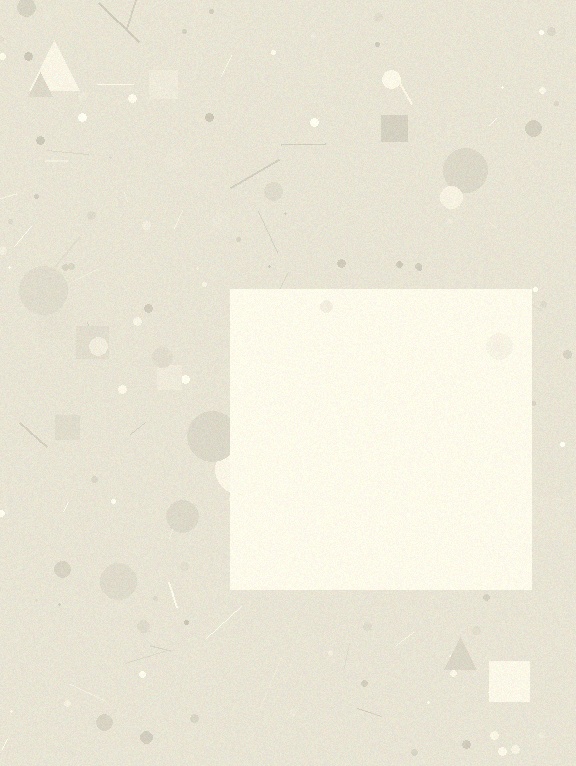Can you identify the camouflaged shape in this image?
The camouflaged shape is a square.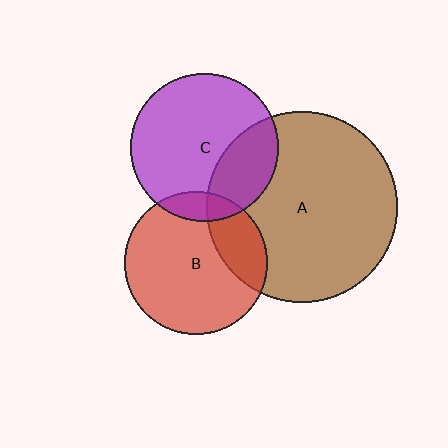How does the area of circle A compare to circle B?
Approximately 1.8 times.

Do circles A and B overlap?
Yes.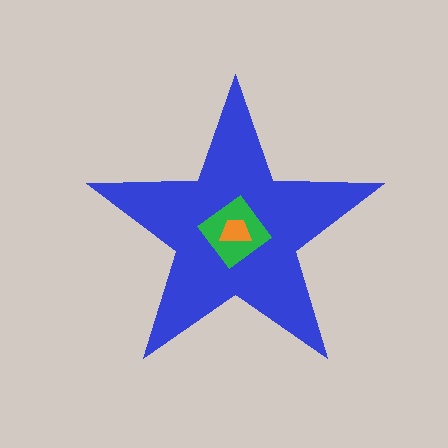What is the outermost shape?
The blue star.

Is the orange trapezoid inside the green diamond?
Yes.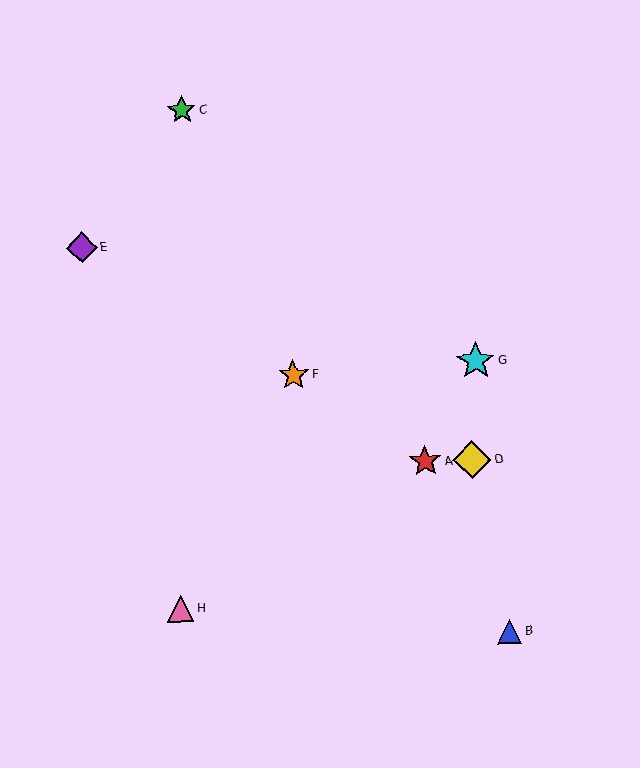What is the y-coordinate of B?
Object B is at y≈631.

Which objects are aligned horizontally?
Objects A, D are aligned horizontally.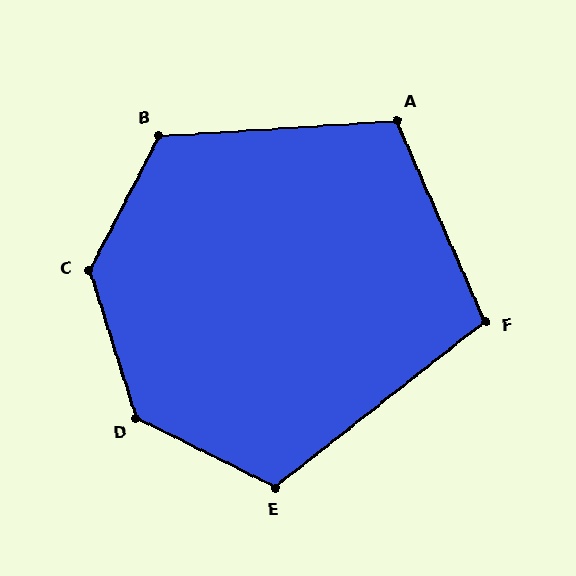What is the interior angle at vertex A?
Approximately 110 degrees (obtuse).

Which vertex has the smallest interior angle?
F, at approximately 105 degrees.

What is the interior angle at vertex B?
Approximately 121 degrees (obtuse).